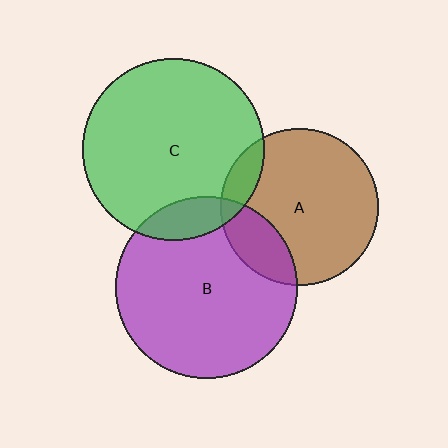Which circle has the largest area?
Circle B (purple).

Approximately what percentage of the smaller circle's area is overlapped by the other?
Approximately 10%.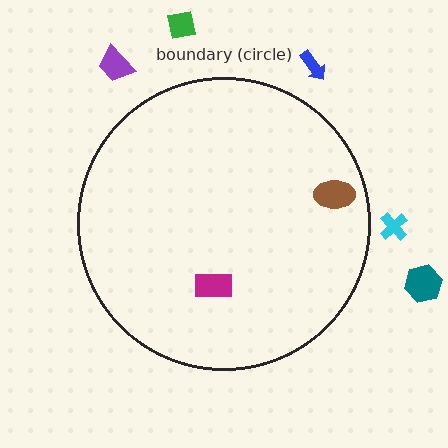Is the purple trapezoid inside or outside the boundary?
Outside.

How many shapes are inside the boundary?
2 inside, 5 outside.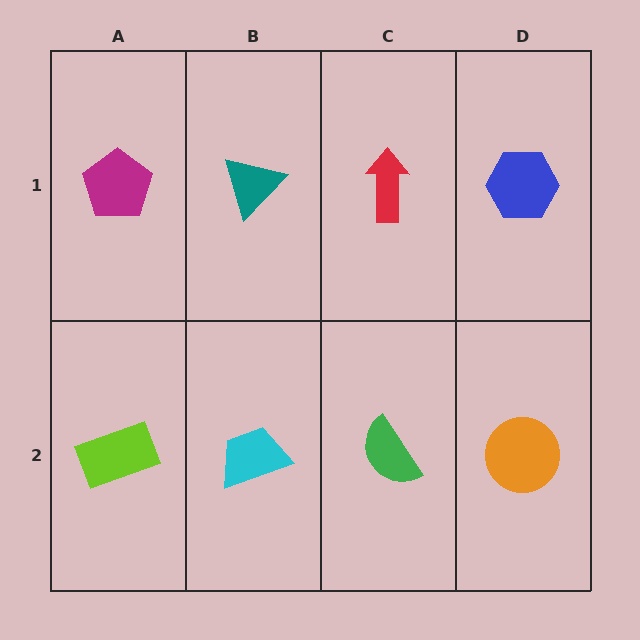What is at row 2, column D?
An orange circle.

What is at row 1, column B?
A teal triangle.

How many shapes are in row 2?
4 shapes.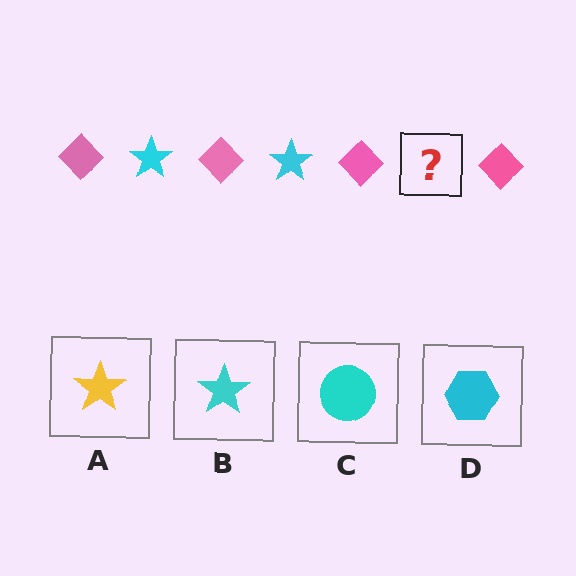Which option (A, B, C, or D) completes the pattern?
B.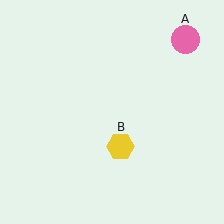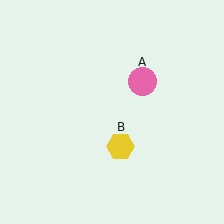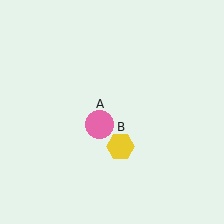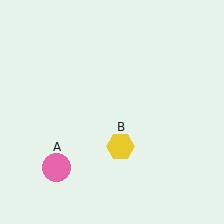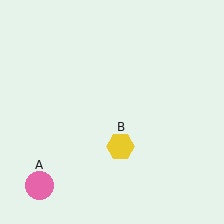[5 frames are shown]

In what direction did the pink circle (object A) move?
The pink circle (object A) moved down and to the left.